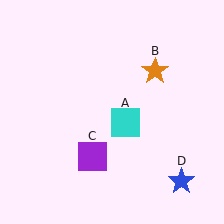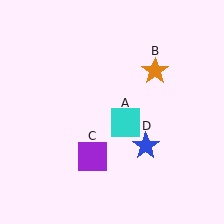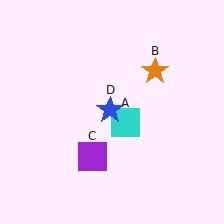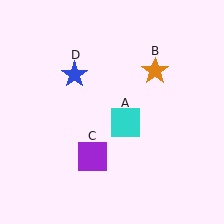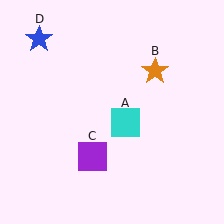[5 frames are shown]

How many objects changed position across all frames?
1 object changed position: blue star (object D).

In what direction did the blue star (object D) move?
The blue star (object D) moved up and to the left.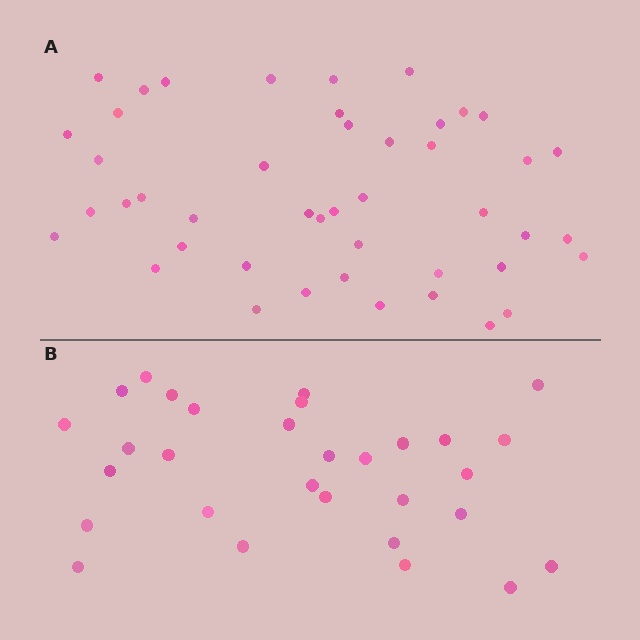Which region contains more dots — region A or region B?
Region A (the top region) has more dots.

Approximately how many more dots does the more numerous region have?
Region A has approximately 15 more dots than region B.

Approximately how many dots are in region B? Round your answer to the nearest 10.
About 30 dots.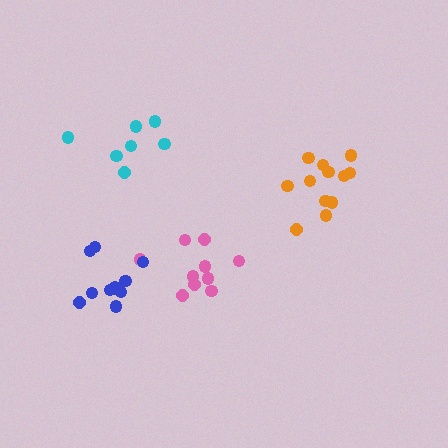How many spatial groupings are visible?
There are 4 spatial groupings.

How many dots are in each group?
Group 1: 7 dots, Group 2: 10 dots, Group 3: 12 dots, Group 4: 11 dots (40 total).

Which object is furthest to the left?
The blue cluster is leftmost.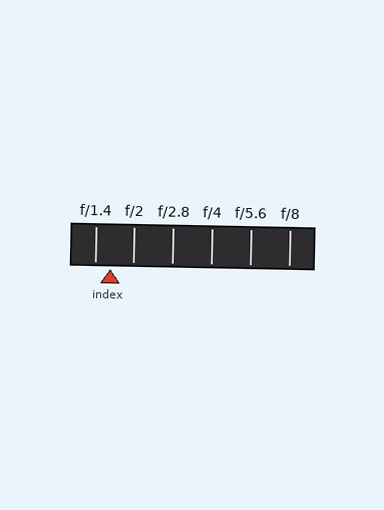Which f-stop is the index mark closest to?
The index mark is closest to f/1.4.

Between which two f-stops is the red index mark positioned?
The index mark is between f/1.4 and f/2.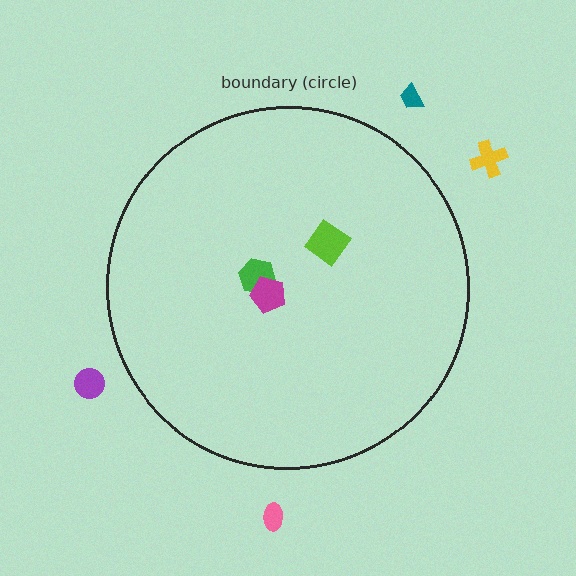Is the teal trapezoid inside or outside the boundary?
Outside.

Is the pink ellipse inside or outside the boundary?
Outside.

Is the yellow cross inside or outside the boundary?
Outside.